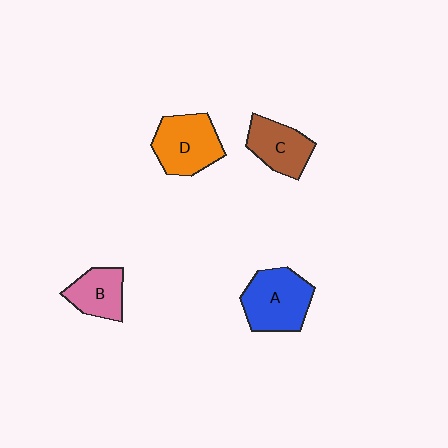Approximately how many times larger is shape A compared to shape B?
Approximately 1.5 times.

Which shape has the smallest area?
Shape B (pink).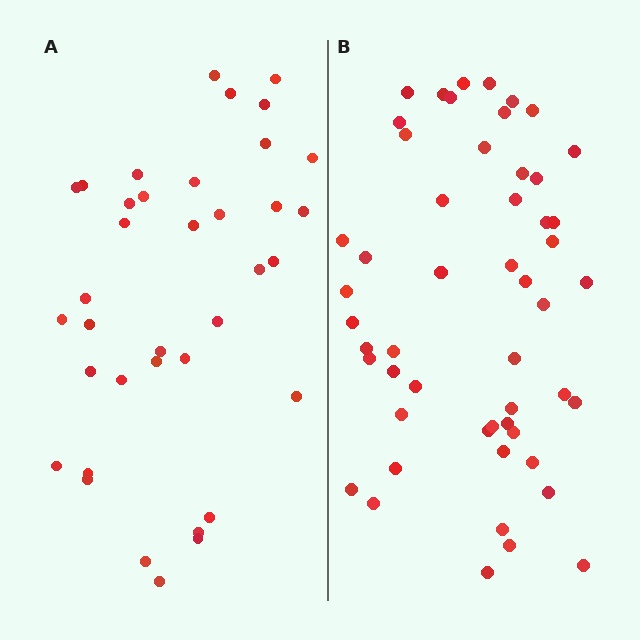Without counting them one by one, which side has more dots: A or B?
Region B (the right region) has more dots.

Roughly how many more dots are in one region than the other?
Region B has approximately 15 more dots than region A.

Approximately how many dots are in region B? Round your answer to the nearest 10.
About 50 dots. (The exact count is 52, which rounds to 50.)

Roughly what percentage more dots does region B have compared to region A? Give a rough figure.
About 40% more.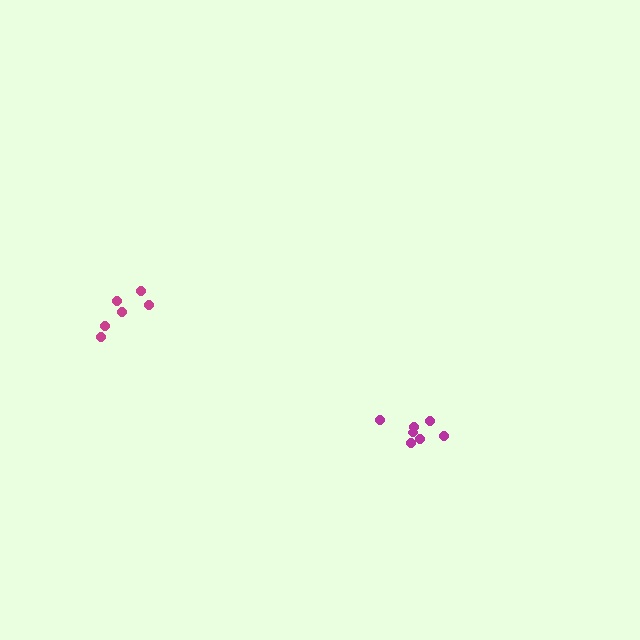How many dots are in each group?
Group 1: 7 dots, Group 2: 6 dots (13 total).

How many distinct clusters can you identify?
There are 2 distinct clusters.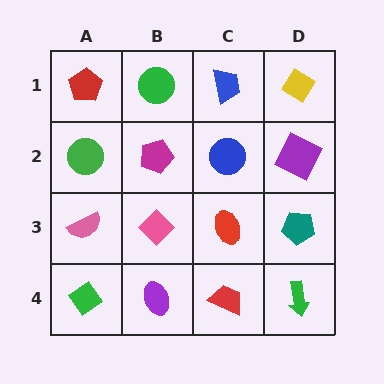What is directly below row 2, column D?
A teal pentagon.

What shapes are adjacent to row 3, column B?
A magenta pentagon (row 2, column B), a purple ellipse (row 4, column B), a pink semicircle (row 3, column A), a red ellipse (row 3, column C).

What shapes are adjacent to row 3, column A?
A green circle (row 2, column A), a green diamond (row 4, column A), a pink diamond (row 3, column B).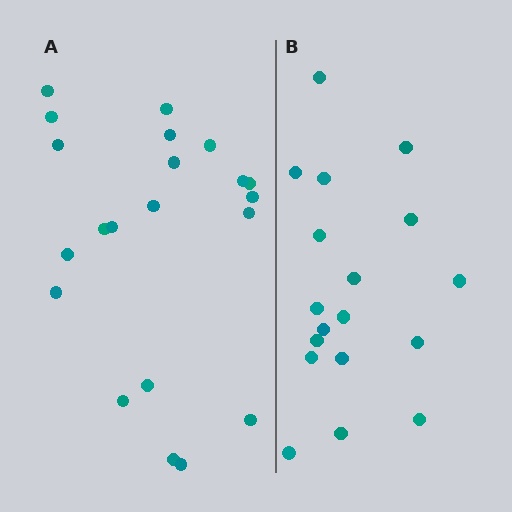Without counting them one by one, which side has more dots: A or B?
Region A (the left region) has more dots.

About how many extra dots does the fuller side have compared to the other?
Region A has just a few more — roughly 2 or 3 more dots than region B.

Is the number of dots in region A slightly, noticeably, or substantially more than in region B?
Region A has only slightly more — the two regions are fairly close. The ratio is roughly 1.2 to 1.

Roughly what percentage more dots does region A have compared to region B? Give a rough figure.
About 15% more.